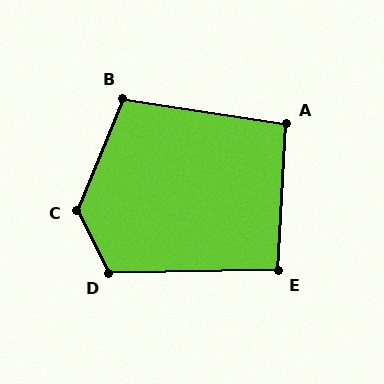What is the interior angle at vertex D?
Approximately 116 degrees (obtuse).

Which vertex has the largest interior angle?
C, at approximately 131 degrees.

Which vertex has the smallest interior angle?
E, at approximately 94 degrees.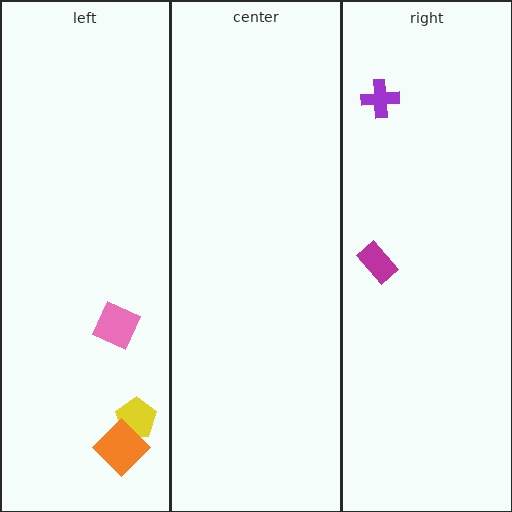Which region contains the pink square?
The left region.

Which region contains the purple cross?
The right region.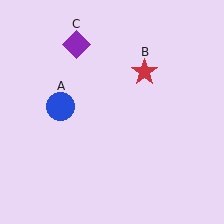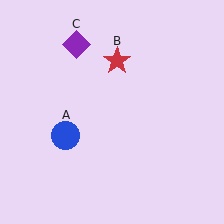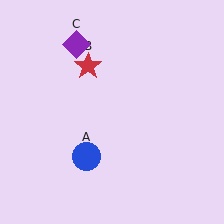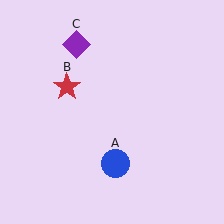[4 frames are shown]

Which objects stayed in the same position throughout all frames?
Purple diamond (object C) remained stationary.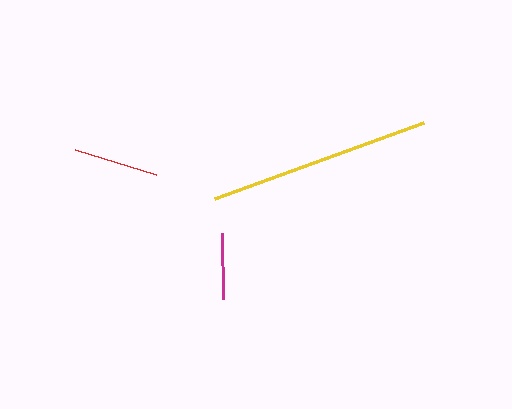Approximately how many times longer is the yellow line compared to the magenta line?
The yellow line is approximately 3.4 times the length of the magenta line.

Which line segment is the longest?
The yellow line is the longest at approximately 222 pixels.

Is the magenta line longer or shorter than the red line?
The red line is longer than the magenta line.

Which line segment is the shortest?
The magenta line is the shortest at approximately 66 pixels.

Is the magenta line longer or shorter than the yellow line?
The yellow line is longer than the magenta line.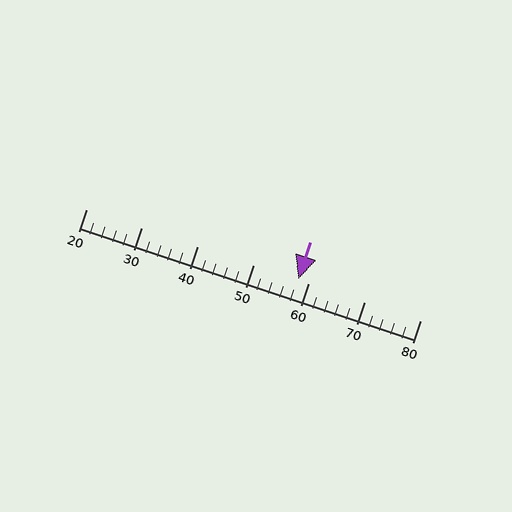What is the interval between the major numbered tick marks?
The major tick marks are spaced 10 units apart.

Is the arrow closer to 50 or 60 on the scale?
The arrow is closer to 60.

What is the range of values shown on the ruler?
The ruler shows values from 20 to 80.